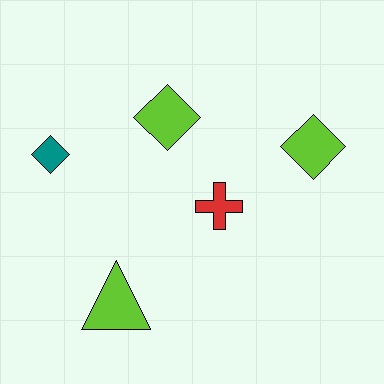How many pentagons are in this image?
There are no pentagons.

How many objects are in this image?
There are 5 objects.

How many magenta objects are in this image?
There are no magenta objects.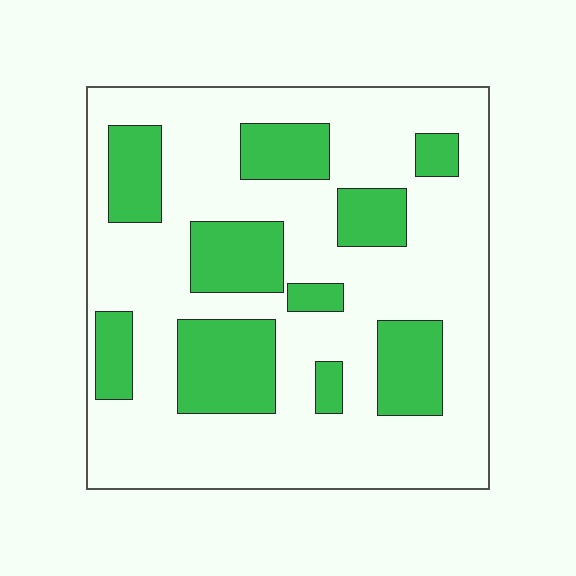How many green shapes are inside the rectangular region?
10.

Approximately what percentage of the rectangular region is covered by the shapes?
Approximately 30%.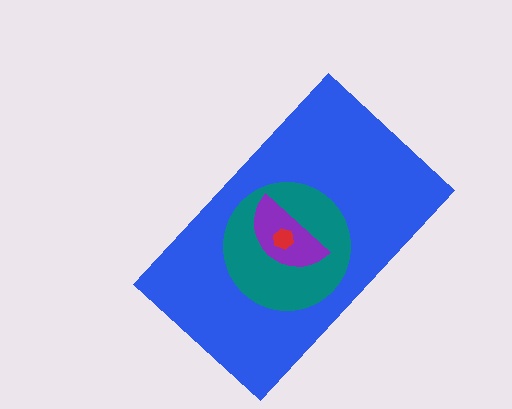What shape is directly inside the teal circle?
The purple semicircle.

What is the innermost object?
The red hexagon.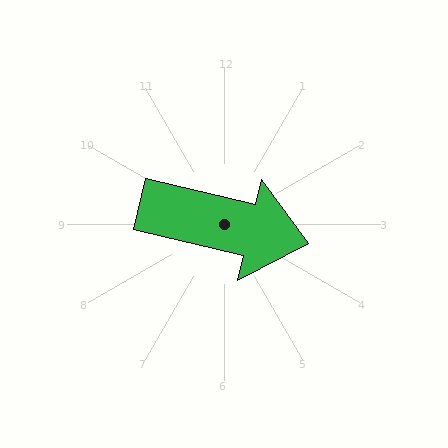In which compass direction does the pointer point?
East.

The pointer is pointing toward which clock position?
Roughly 3 o'clock.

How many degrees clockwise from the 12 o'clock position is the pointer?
Approximately 103 degrees.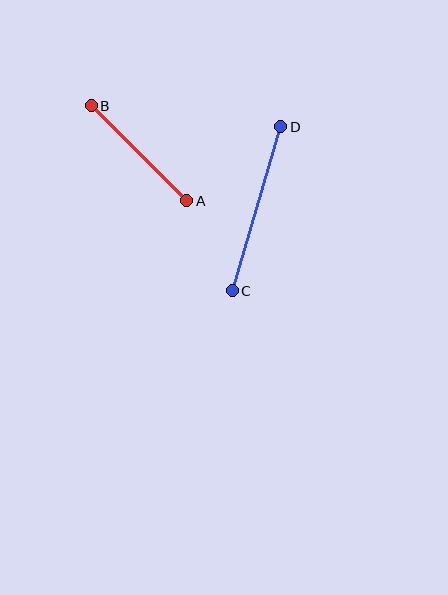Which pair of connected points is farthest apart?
Points C and D are farthest apart.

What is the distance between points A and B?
The distance is approximately 135 pixels.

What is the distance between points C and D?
The distance is approximately 171 pixels.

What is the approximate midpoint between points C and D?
The midpoint is at approximately (257, 209) pixels.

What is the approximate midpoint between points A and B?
The midpoint is at approximately (139, 153) pixels.